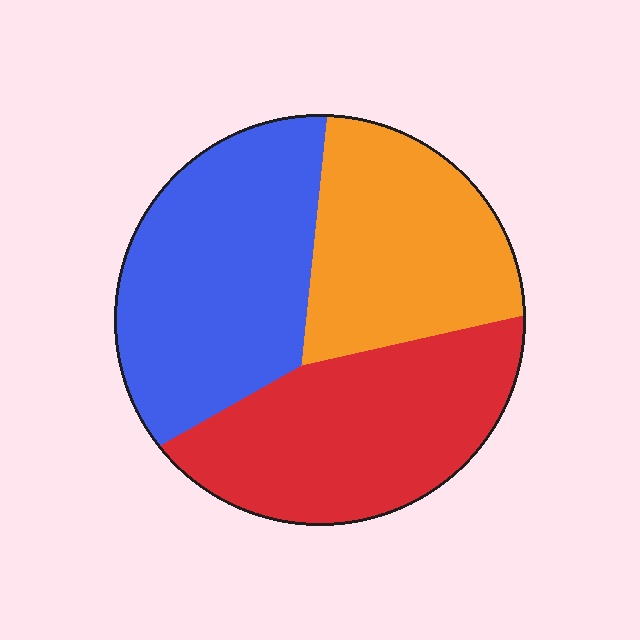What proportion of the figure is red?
Red covers about 35% of the figure.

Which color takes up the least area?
Orange, at roughly 30%.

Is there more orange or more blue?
Blue.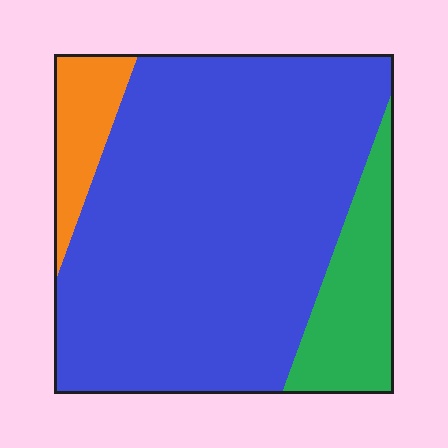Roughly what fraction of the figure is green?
Green takes up less than a quarter of the figure.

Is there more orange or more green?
Green.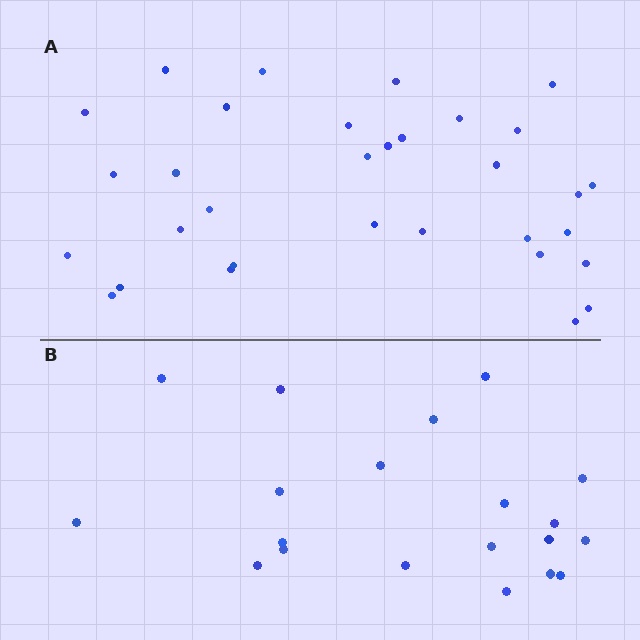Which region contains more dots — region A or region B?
Region A (the top region) has more dots.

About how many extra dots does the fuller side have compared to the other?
Region A has roughly 12 or so more dots than region B.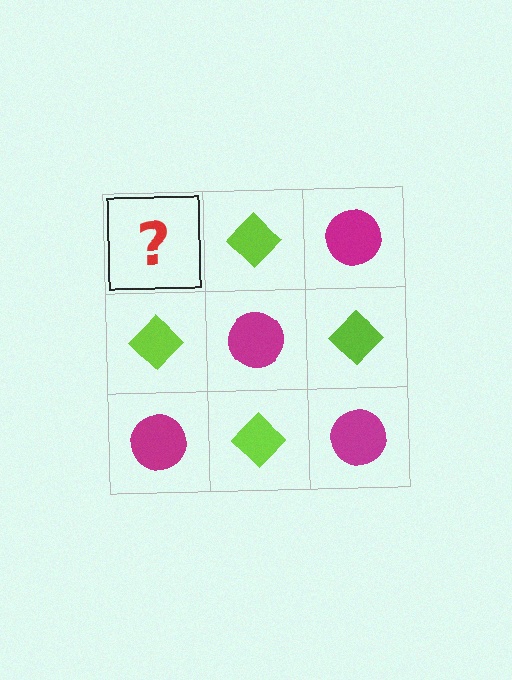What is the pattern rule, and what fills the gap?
The rule is that it alternates magenta circle and lime diamond in a checkerboard pattern. The gap should be filled with a magenta circle.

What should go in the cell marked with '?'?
The missing cell should contain a magenta circle.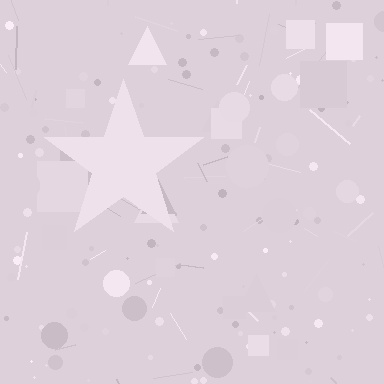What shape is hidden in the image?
A star is hidden in the image.